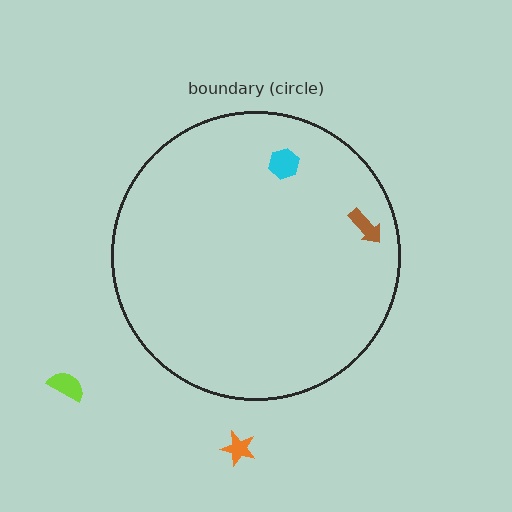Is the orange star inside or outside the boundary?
Outside.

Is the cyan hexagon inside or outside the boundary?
Inside.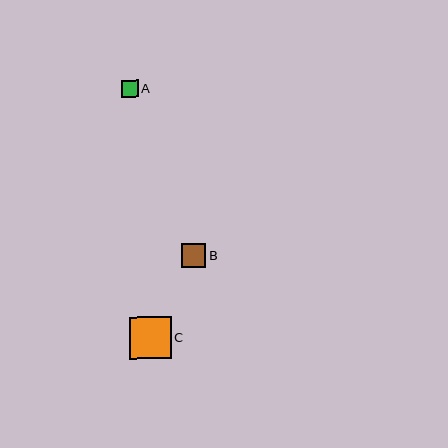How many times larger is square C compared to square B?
Square C is approximately 1.8 times the size of square B.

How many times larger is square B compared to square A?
Square B is approximately 1.4 times the size of square A.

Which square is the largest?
Square C is the largest with a size of approximately 42 pixels.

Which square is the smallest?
Square A is the smallest with a size of approximately 17 pixels.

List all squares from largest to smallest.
From largest to smallest: C, B, A.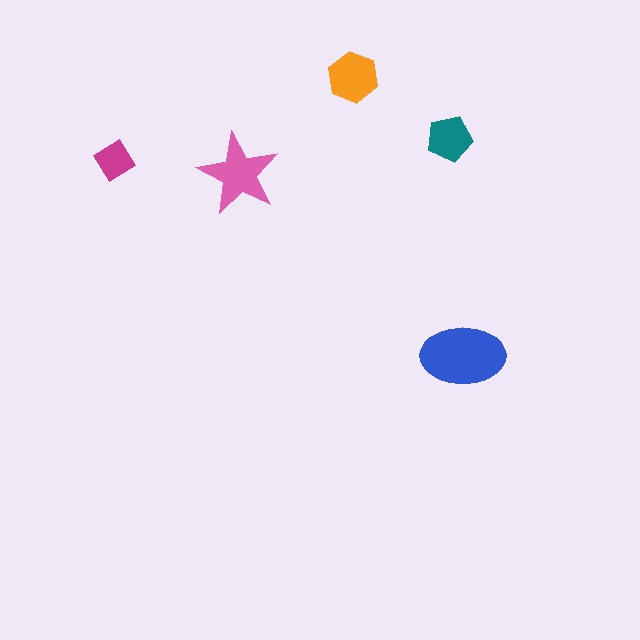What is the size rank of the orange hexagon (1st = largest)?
3rd.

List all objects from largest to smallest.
The blue ellipse, the pink star, the orange hexagon, the teal pentagon, the magenta diamond.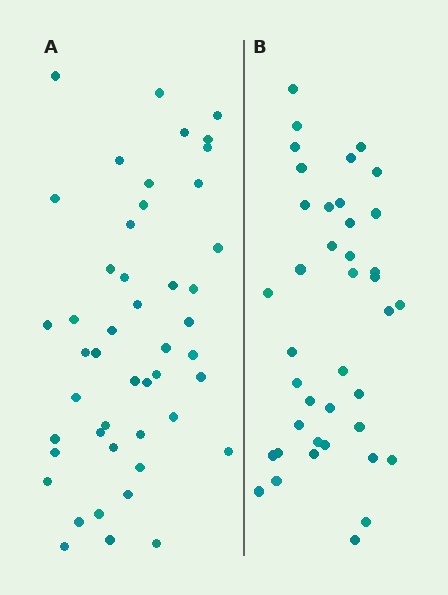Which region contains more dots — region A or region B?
Region A (the left region) has more dots.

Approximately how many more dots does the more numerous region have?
Region A has roughly 8 or so more dots than region B.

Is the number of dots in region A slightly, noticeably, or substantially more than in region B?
Region A has only slightly more — the two regions are fairly close. The ratio is roughly 1.2 to 1.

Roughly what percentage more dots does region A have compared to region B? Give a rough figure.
About 20% more.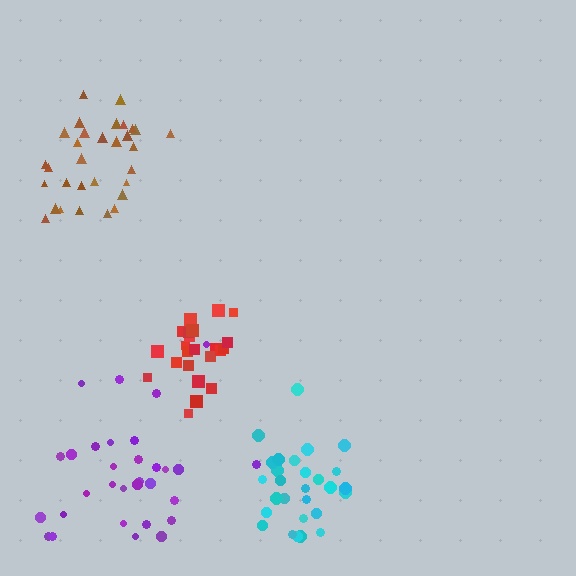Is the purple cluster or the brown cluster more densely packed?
Brown.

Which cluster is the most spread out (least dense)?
Purple.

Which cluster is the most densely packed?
Cyan.